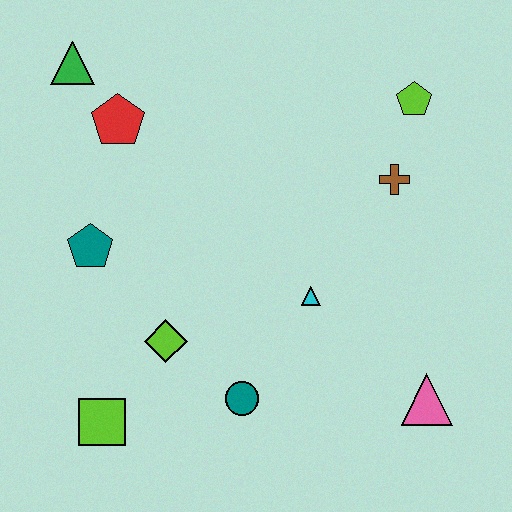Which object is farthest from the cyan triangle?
The green triangle is farthest from the cyan triangle.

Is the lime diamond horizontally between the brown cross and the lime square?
Yes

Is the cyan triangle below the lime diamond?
No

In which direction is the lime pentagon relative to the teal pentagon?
The lime pentagon is to the right of the teal pentagon.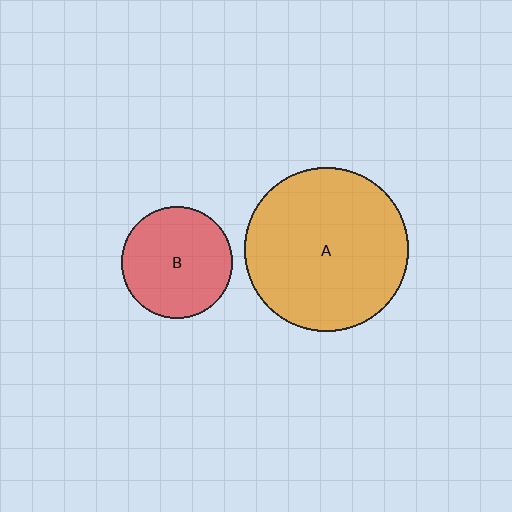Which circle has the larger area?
Circle A (orange).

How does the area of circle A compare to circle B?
Approximately 2.2 times.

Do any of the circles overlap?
No, none of the circles overlap.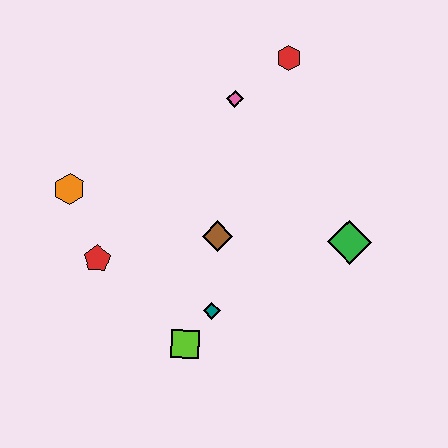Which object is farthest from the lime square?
The red hexagon is farthest from the lime square.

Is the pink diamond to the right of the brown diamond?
Yes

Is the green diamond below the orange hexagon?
Yes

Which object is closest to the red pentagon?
The orange hexagon is closest to the red pentagon.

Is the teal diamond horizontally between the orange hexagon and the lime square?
No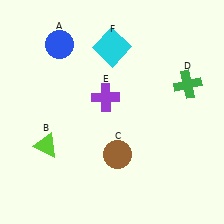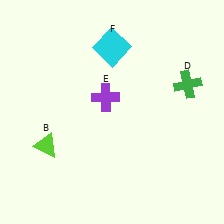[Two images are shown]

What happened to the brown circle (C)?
The brown circle (C) was removed in Image 2. It was in the bottom-right area of Image 1.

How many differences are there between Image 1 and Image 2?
There are 2 differences between the two images.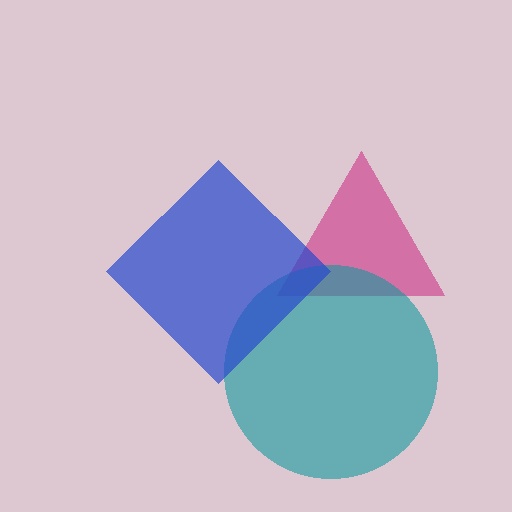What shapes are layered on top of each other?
The layered shapes are: a magenta triangle, a teal circle, a blue diamond.